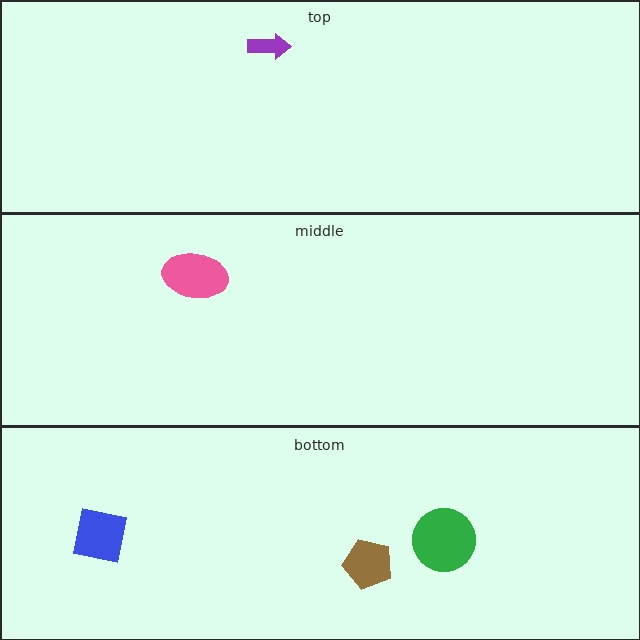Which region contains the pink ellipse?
The middle region.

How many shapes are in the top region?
1.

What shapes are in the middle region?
The pink ellipse.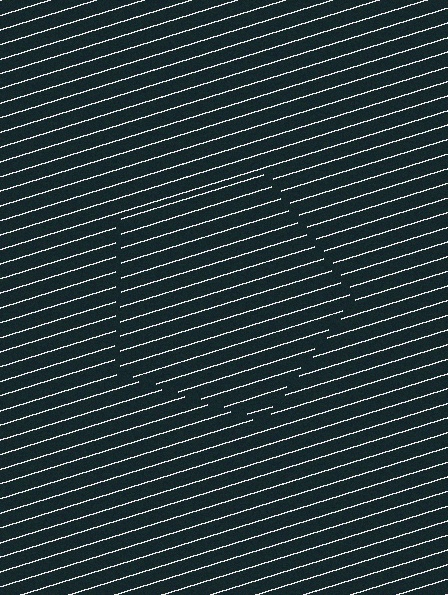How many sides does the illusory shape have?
5 sides — the line-ends trace a pentagon.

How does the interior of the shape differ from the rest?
The interior of the shape contains the same grating, shifted by half a period — the contour is defined by the phase discontinuity where line-ends from the inner and outer gratings abut.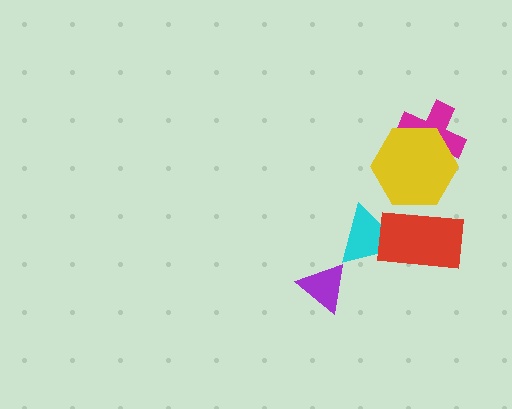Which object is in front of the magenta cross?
The yellow hexagon is in front of the magenta cross.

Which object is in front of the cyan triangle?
The red rectangle is in front of the cyan triangle.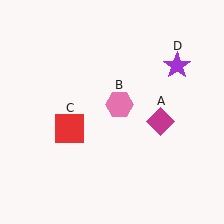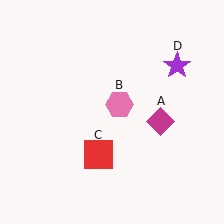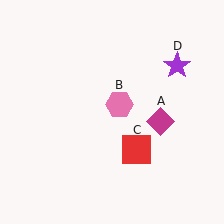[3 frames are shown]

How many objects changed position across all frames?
1 object changed position: red square (object C).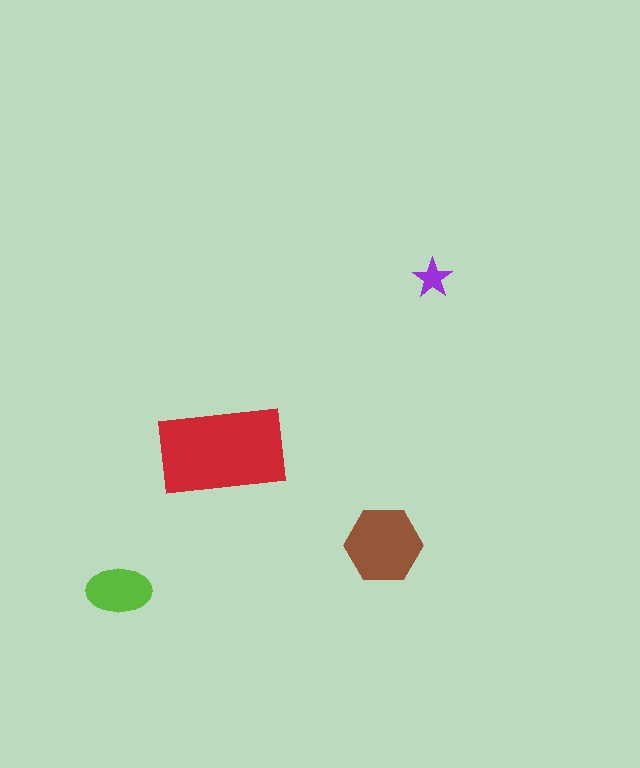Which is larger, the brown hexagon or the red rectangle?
The red rectangle.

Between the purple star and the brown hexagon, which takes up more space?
The brown hexagon.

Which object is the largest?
The red rectangle.